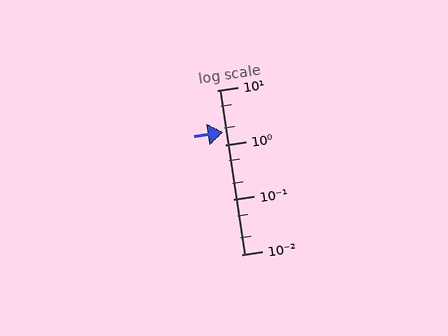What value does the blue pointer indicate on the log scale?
The pointer indicates approximately 1.7.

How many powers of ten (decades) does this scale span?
The scale spans 3 decades, from 0.01 to 10.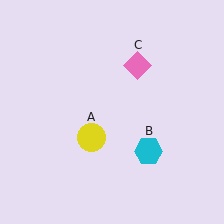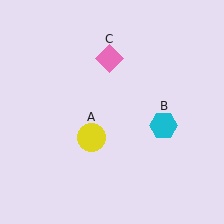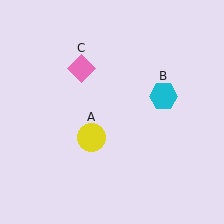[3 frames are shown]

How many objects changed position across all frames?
2 objects changed position: cyan hexagon (object B), pink diamond (object C).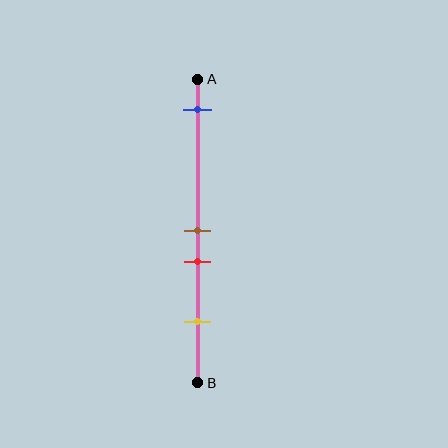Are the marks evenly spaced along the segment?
No, the marks are not evenly spaced.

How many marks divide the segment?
There are 4 marks dividing the segment.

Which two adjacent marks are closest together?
The brown and red marks are the closest adjacent pair.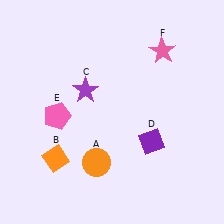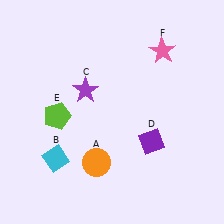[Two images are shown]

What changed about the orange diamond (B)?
In Image 1, B is orange. In Image 2, it changed to cyan.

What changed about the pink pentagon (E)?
In Image 1, E is pink. In Image 2, it changed to lime.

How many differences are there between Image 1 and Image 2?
There are 2 differences between the two images.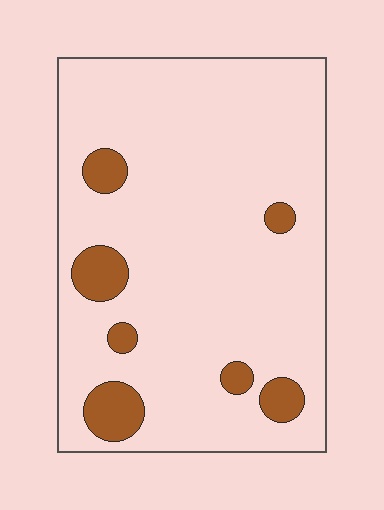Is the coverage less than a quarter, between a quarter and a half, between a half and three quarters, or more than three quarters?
Less than a quarter.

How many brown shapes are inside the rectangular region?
7.